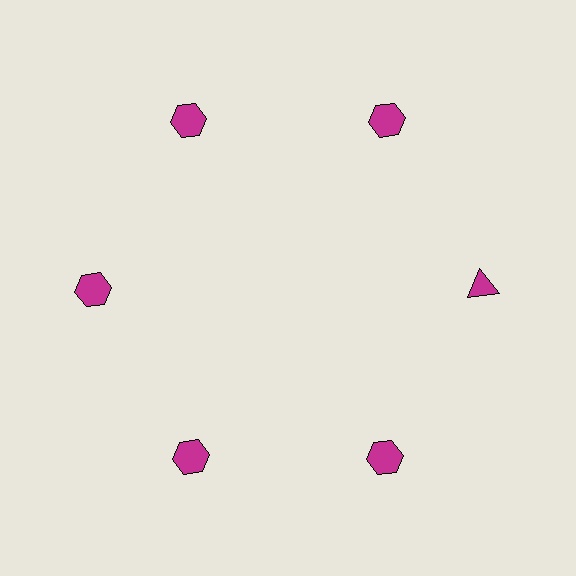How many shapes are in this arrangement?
There are 6 shapes arranged in a ring pattern.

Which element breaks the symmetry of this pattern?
The magenta triangle at roughly the 3 o'clock position breaks the symmetry. All other shapes are magenta hexagons.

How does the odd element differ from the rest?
It has a different shape: triangle instead of hexagon.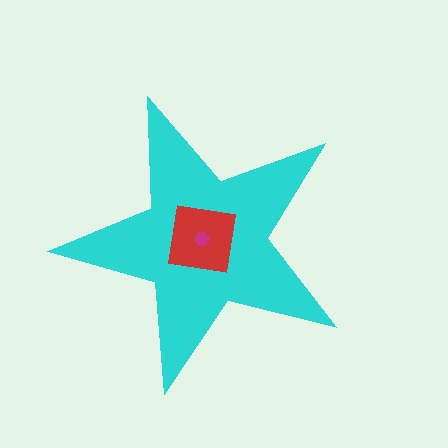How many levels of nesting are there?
3.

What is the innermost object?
The magenta hexagon.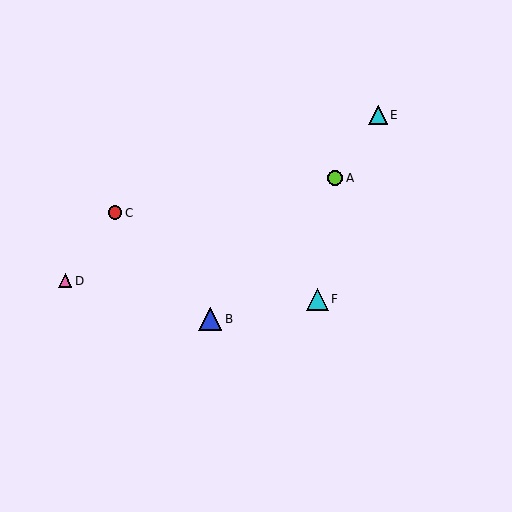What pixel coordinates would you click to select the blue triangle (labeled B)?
Click at (210, 319) to select the blue triangle B.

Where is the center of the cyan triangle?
The center of the cyan triangle is at (318, 299).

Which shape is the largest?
The blue triangle (labeled B) is the largest.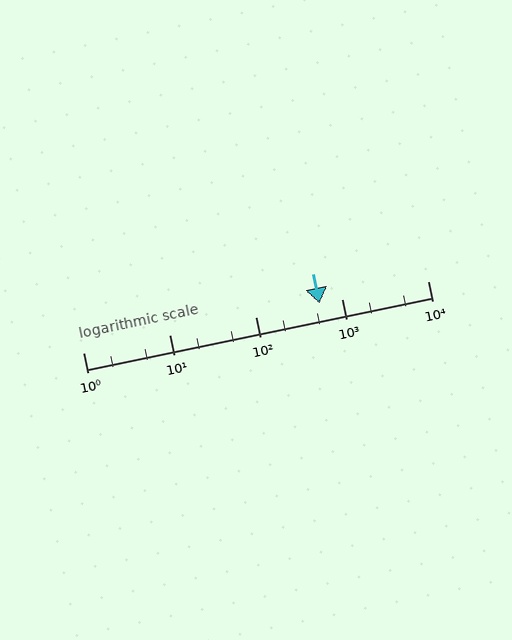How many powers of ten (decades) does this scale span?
The scale spans 4 decades, from 1 to 10000.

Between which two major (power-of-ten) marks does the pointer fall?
The pointer is between 100 and 1000.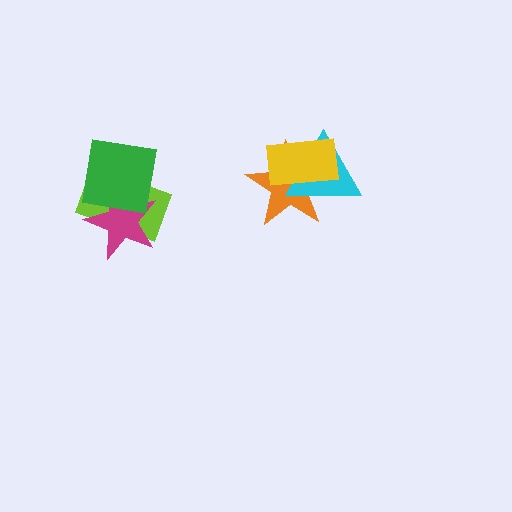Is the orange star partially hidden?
Yes, it is partially covered by another shape.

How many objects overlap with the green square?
2 objects overlap with the green square.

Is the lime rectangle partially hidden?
Yes, it is partially covered by another shape.